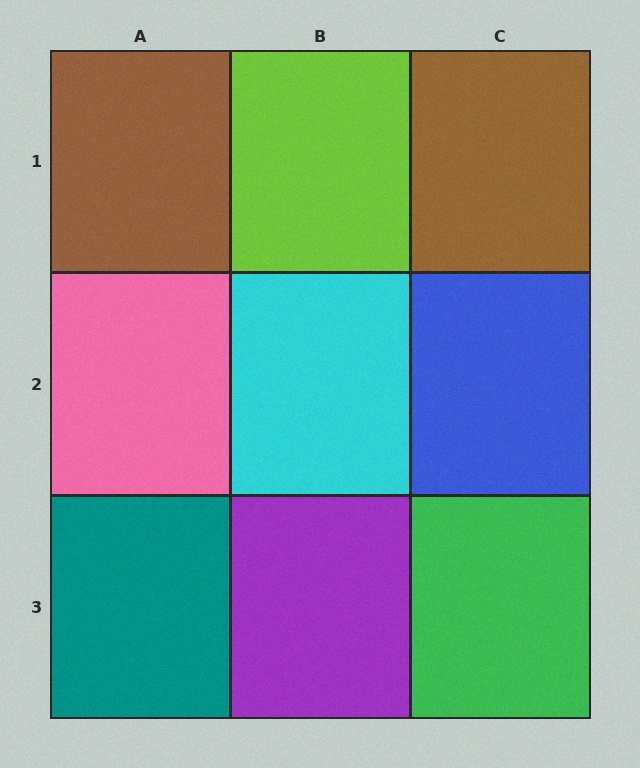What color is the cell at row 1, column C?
Brown.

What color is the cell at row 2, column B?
Cyan.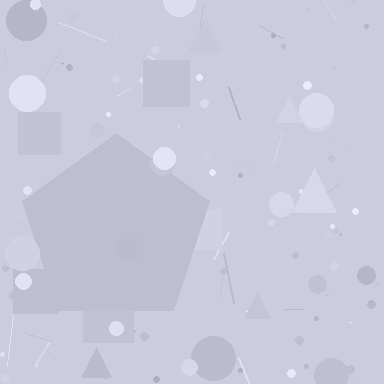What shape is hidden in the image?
A pentagon is hidden in the image.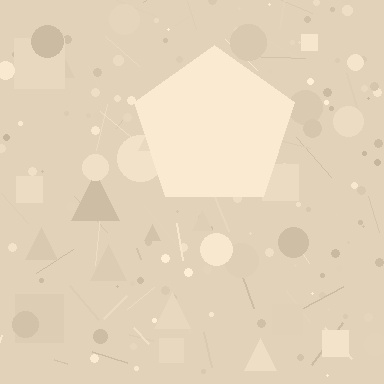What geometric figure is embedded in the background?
A pentagon is embedded in the background.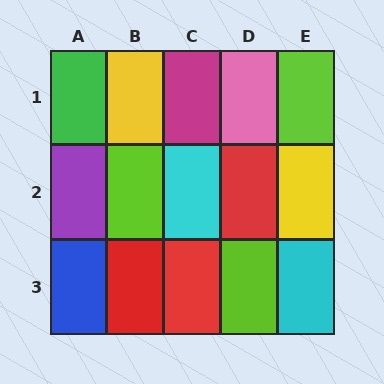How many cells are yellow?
2 cells are yellow.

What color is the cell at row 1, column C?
Magenta.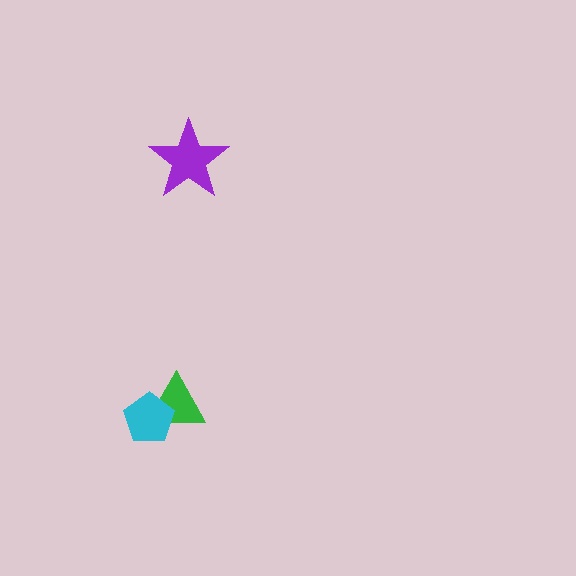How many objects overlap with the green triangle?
1 object overlaps with the green triangle.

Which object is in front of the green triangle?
The cyan pentagon is in front of the green triangle.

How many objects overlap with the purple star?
0 objects overlap with the purple star.